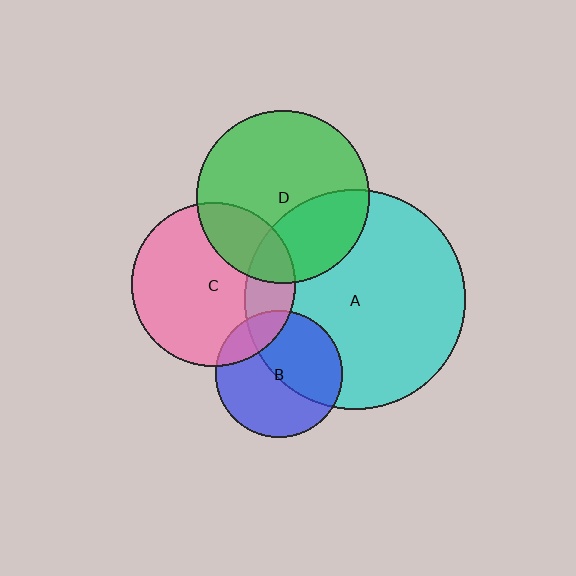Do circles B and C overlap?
Yes.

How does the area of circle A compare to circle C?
Approximately 1.8 times.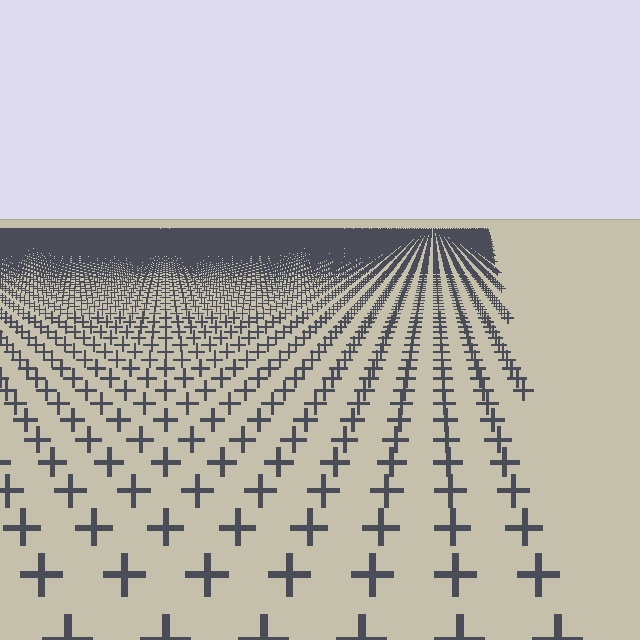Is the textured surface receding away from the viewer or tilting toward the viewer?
The surface is receding away from the viewer. Texture elements get smaller and denser toward the top.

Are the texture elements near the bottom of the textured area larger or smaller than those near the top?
Larger. Near the bottom, elements are closer to the viewer and appear at a bigger on-screen size.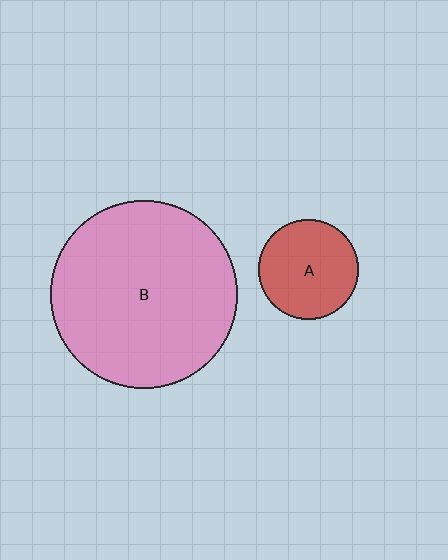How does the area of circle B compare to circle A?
Approximately 3.5 times.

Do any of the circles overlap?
No, none of the circles overlap.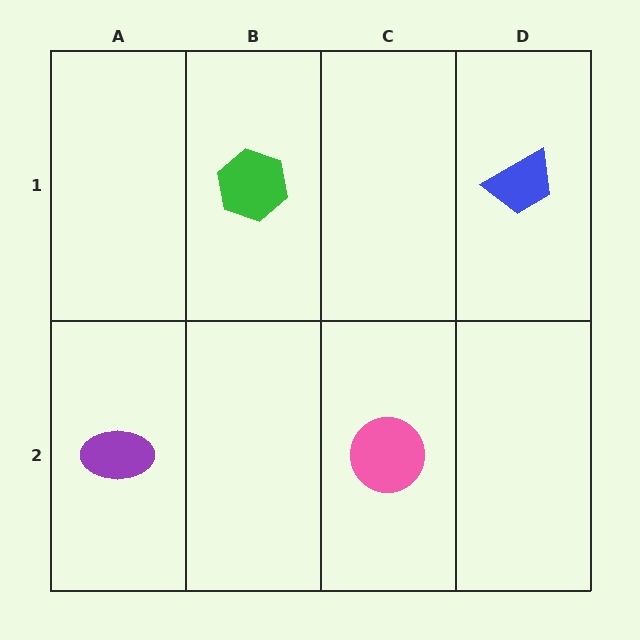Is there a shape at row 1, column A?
No, that cell is empty.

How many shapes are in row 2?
2 shapes.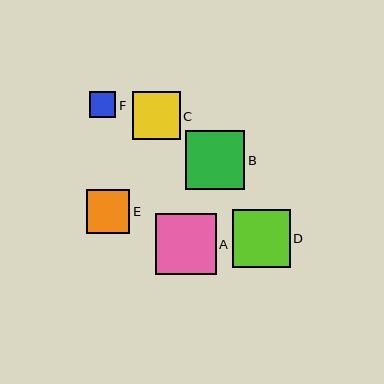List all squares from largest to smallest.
From largest to smallest: A, B, D, C, E, F.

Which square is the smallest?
Square F is the smallest with a size of approximately 26 pixels.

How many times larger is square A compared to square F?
Square A is approximately 2.3 times the size of square F.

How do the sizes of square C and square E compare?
Square C and square E are approximately the same size.